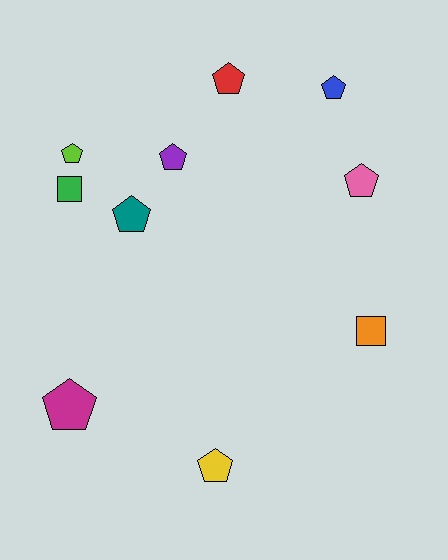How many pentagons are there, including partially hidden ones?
There are 8 pentagons.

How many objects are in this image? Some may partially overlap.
There are 10 objects.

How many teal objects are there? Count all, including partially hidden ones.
There is 1 teal object.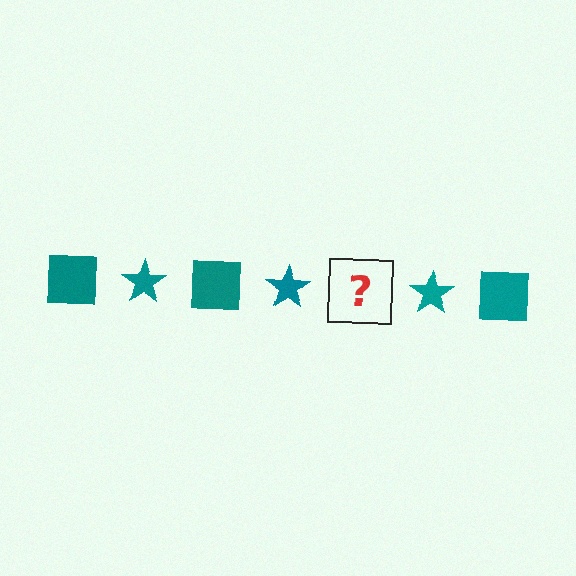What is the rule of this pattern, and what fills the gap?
The rule is that the pattern cycles through square, star shapes in teal. The gap should be filled with a teal square.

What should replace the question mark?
The question mark should be replaced with a teal square.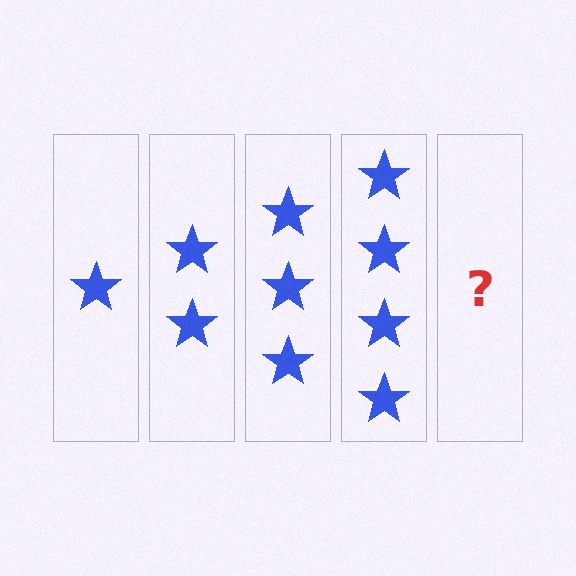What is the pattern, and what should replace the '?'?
The pattern is that each step adds one more star. The '?' should be 5 stars.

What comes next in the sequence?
The next element should be 5 stars.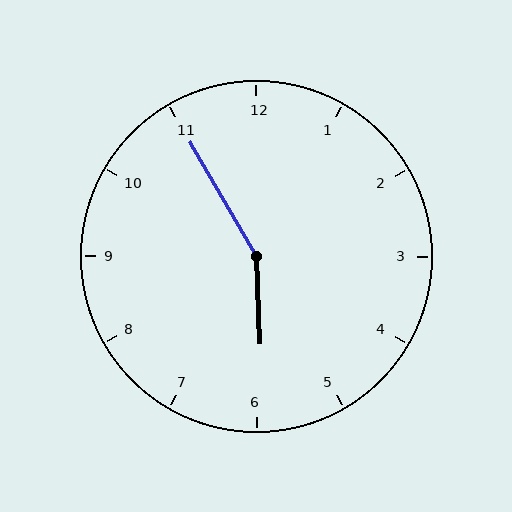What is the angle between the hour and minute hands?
Approximately 152 degrees.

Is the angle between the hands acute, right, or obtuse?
It is obtuse.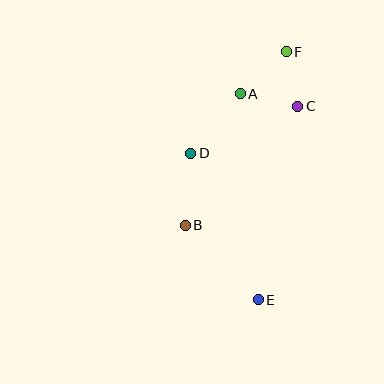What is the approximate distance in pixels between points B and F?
The distance between B and F is approximately 200 pixels.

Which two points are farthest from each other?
Points E and F are farthest from each other.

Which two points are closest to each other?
Points C and F are closest to each other.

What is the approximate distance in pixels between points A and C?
The distance between A and C is approximately 59 pixels.